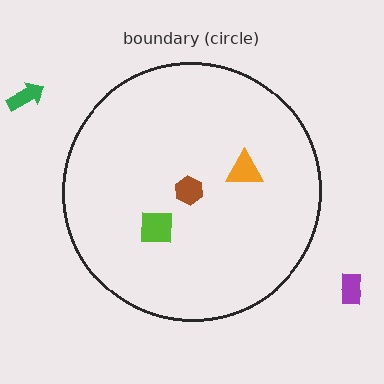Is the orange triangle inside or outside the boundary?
Inside.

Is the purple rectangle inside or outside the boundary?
Outside.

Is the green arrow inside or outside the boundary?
Outside.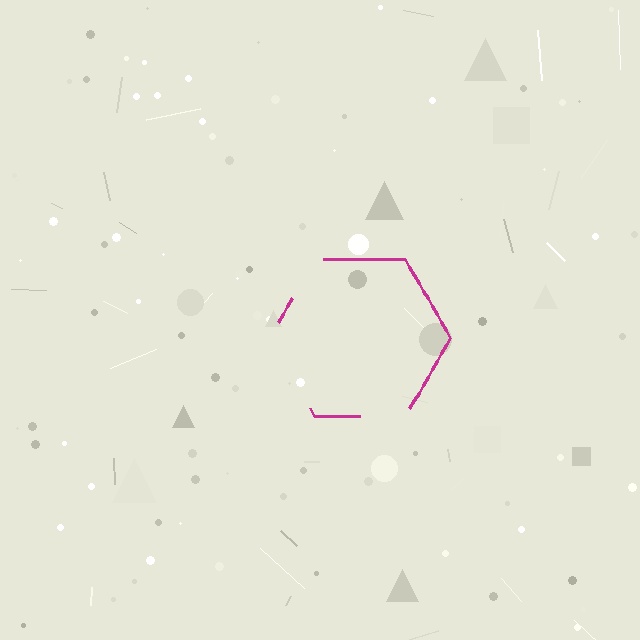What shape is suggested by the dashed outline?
The dashed outline suggests a hexagon.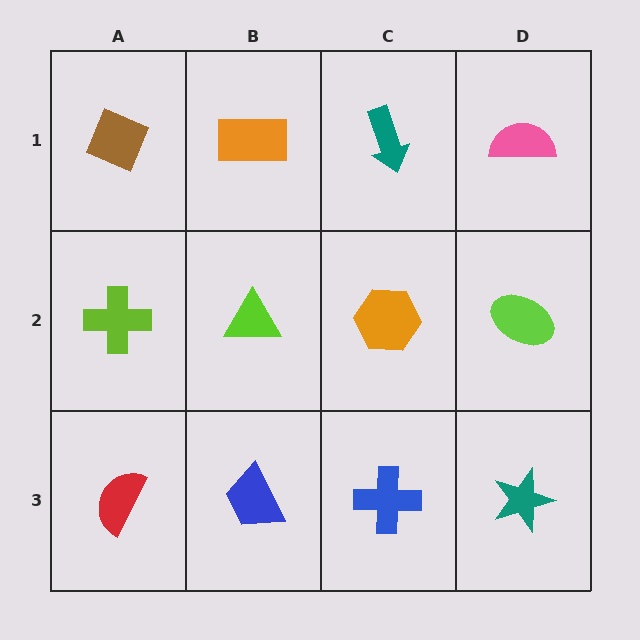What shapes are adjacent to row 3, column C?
An orange hexagon (row 2, column C), a blue trapezoid (row 3, column B), a teal star (row 3, column D).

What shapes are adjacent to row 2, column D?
A pink semicircle (row 1, column D), a teal star (row 3, column D), an orange hexagon (row 2, column C).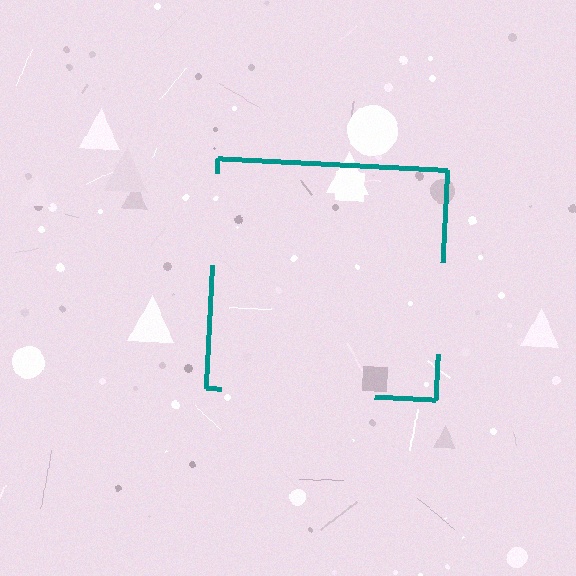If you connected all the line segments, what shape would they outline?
They would outline a square.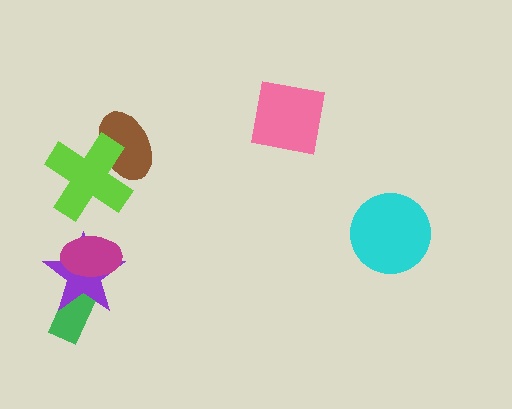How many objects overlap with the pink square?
0 objects overlap with the pink square.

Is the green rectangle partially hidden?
Yes, it is partially covered by another shape.